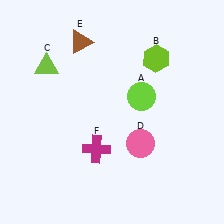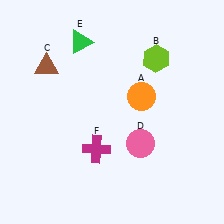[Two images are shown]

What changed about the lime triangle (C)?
In Image 1, C is lime. In Image 2, it changed to brown.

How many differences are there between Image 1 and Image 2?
There are 3 differences between the two images.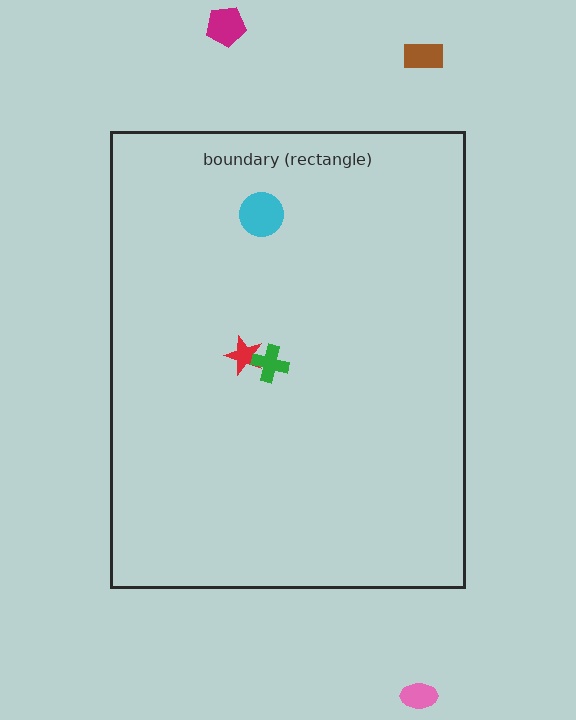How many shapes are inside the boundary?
3 inside, 3 outside.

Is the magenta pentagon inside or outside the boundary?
Outside.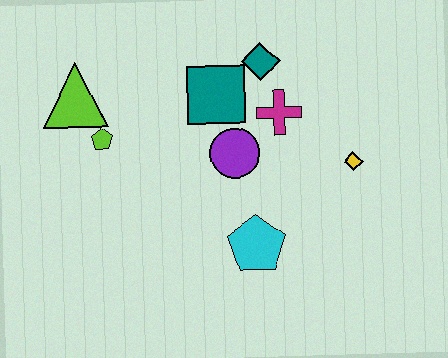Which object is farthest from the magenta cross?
The lime triangle is farthest from the magenta cross.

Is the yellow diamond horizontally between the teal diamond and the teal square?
No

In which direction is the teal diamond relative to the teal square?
The teal diamond is to the right of the teal square.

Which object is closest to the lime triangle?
The lime pentagon is closest to the lime triangle.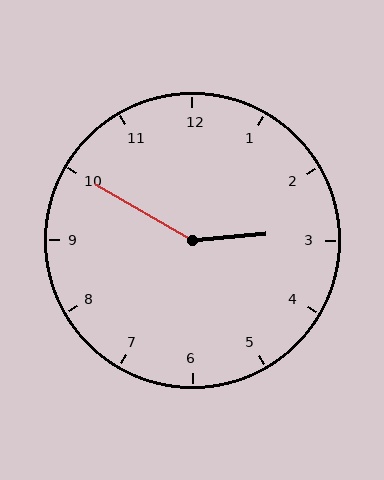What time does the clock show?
2:50.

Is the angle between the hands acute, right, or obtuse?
It is obtuse.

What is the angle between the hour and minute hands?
Approximately 145 degrees.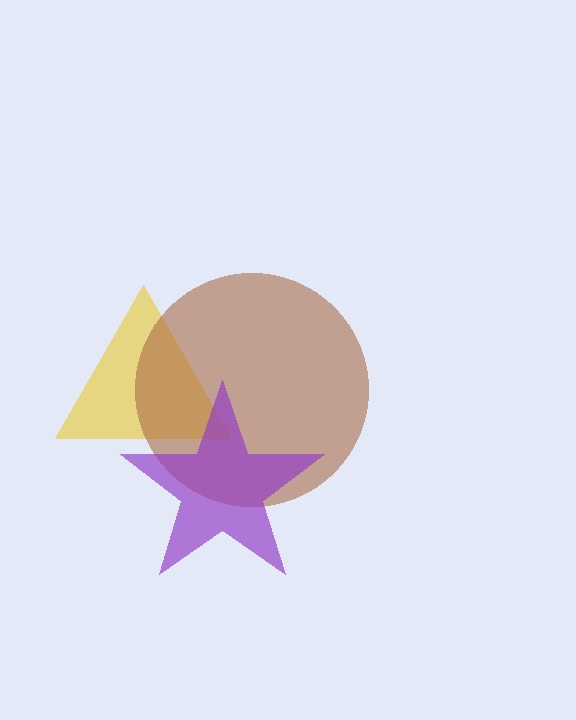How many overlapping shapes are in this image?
There are 3 overlapping shapes in the image.